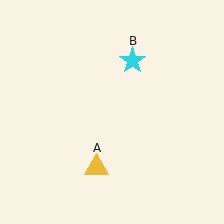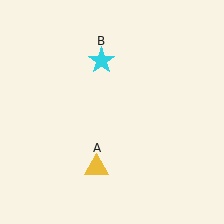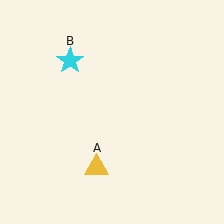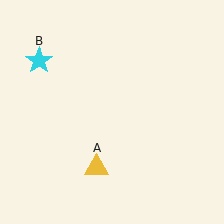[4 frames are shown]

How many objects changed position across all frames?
1 object changed position: cyan star (object B).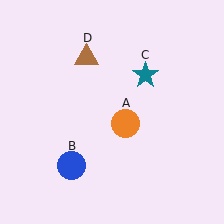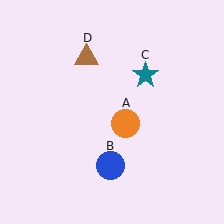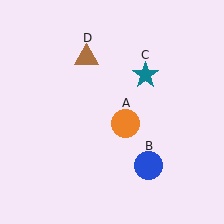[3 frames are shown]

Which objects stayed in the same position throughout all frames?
Orange circle (object A) and teal star (object C) and brown triangle (object D) remained stationary.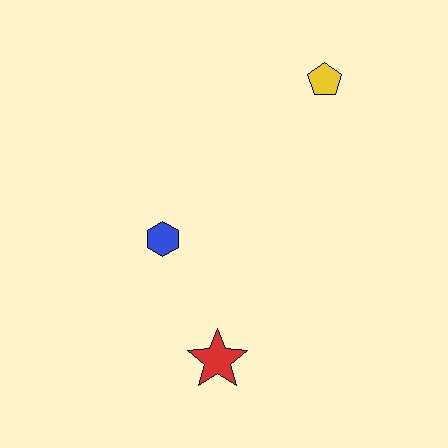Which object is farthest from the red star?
The yellow pentagon is farthest from the red star.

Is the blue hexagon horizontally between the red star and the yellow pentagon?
No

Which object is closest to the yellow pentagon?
The blue hexagon is closest to the yellow pentagon.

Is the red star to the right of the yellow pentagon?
No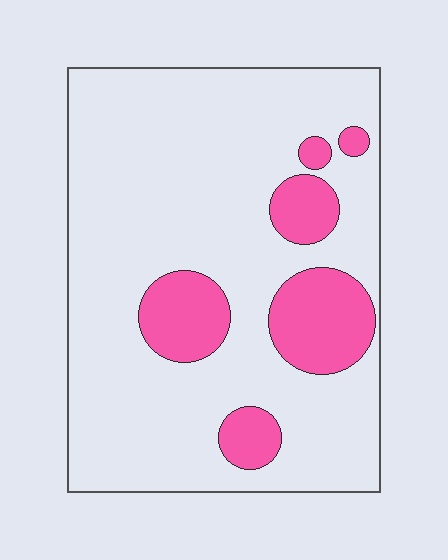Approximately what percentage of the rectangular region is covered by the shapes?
Approximately 20%.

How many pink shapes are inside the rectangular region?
6.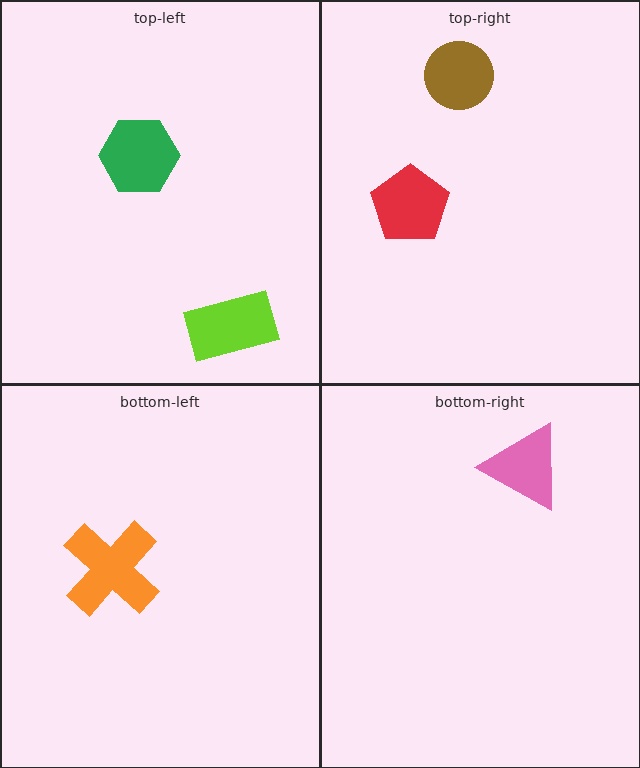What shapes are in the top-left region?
The lime rectangle, the green hexagon.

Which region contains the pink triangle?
The bottom-right region.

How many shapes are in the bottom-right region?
1.